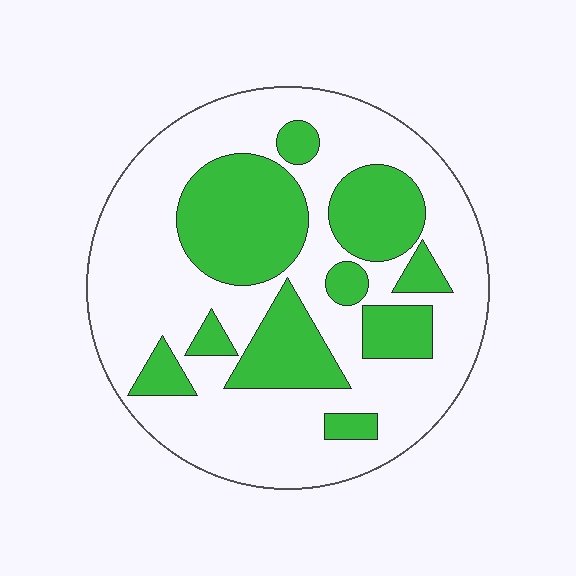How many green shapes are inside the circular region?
10.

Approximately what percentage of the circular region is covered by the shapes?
Approximately 35%.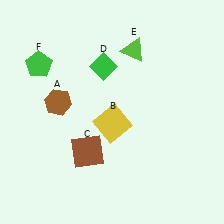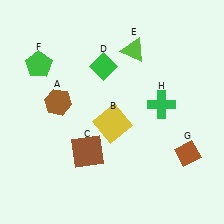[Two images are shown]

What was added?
A brown diamond (G), a green cross (H) were added in Image 2.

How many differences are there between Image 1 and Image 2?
There are 2 differences between the two images.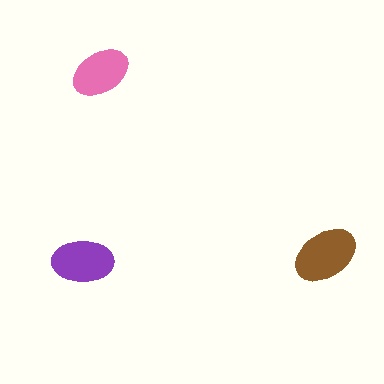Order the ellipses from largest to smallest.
the brown one, the purple one, the pink one.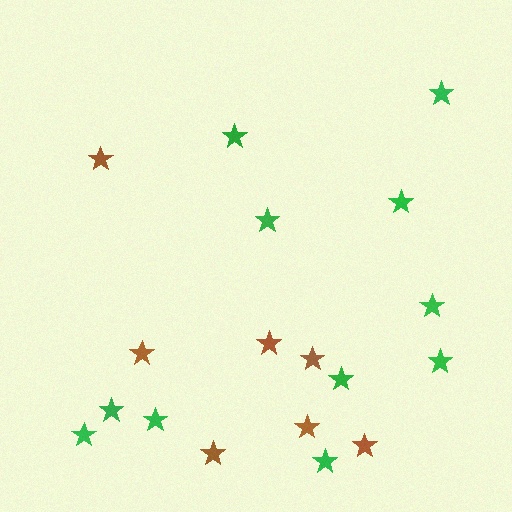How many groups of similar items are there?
There are 2 groups: one group of brown stars (7) and one group of green stars (11).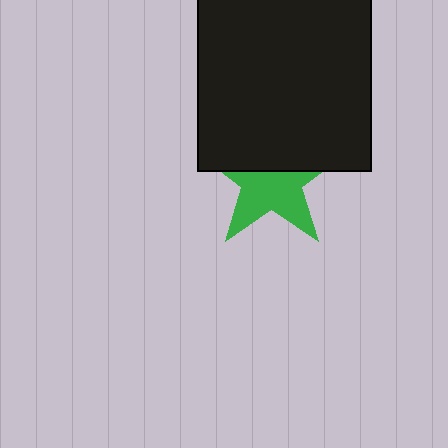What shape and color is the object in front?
The object in front is a black square.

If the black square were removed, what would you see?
You would see the complete green star.